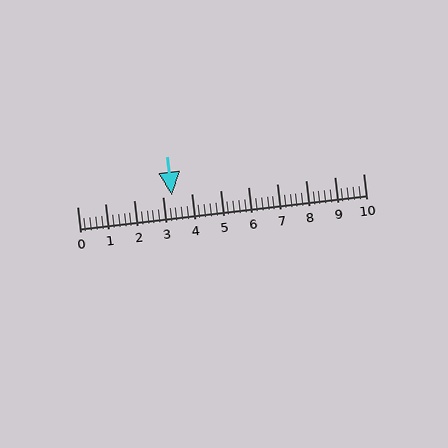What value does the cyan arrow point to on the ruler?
The cyan arrow points to approximately 3.3.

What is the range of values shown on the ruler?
The ruler shows values from 0 to 10.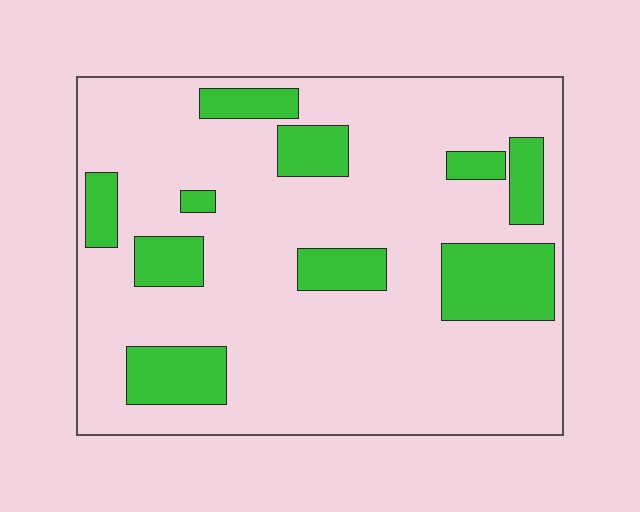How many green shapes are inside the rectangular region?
10.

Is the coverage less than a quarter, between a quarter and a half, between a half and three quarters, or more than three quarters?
Less than a quarter.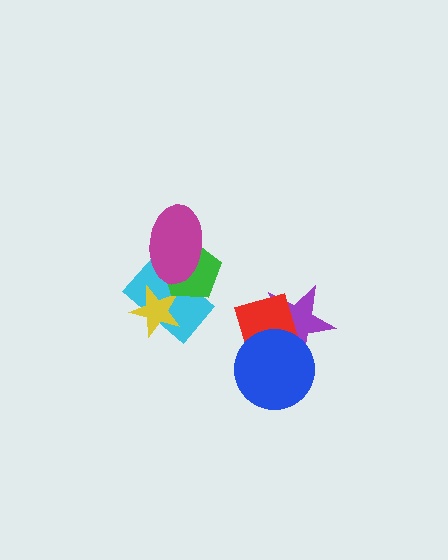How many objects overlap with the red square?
2 objects overlap with the red square.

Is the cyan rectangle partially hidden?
Yes, it is partially covered by another shape.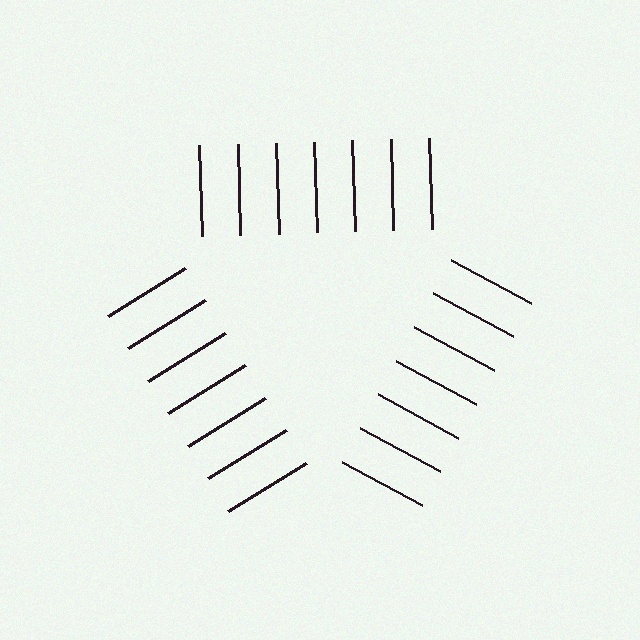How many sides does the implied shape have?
3 sides — the line-ends trace a triangle.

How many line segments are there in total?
21 — 7 along each of the 3 edges.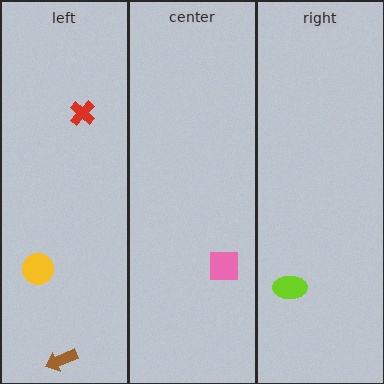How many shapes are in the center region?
1.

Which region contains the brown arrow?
The left region.